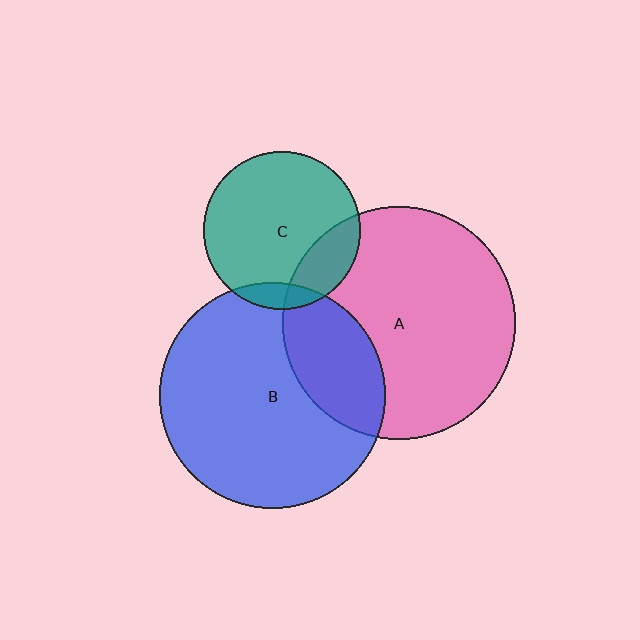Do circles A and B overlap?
Yes.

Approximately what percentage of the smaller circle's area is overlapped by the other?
Approximately 25%.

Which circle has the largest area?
Circle A (pink).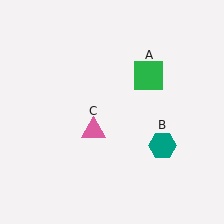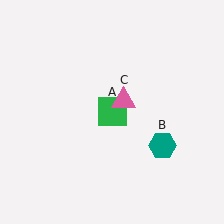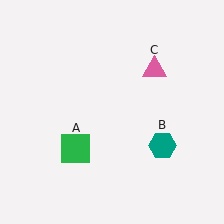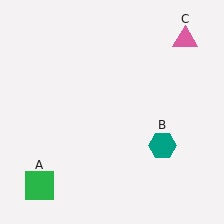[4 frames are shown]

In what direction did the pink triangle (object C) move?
The pink triangle (object C) moved up and to the right.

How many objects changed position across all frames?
2 objects changed position: green square (object A), pink triangle (object C).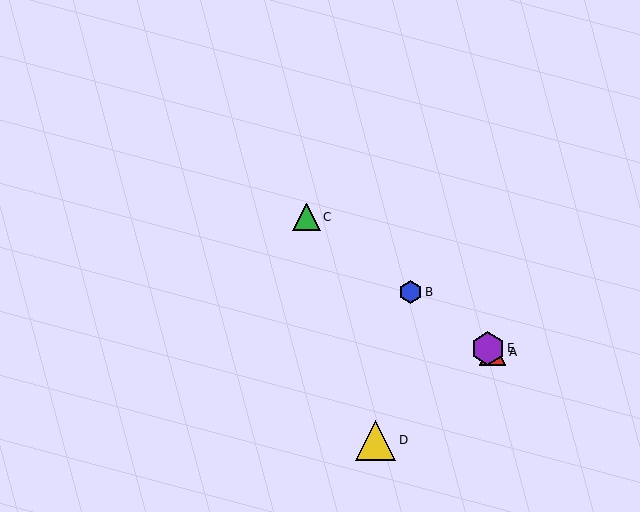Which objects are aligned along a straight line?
Objects A, B, C, E are aligned along a straight line.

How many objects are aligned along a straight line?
4 objects (A, B, C, E) are aligned along a straight line.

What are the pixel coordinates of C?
Object C is at (306, 217).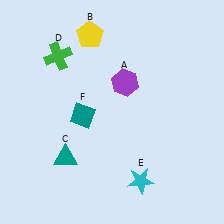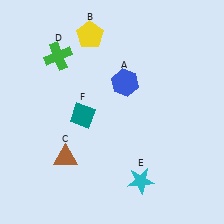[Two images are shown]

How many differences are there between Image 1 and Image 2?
There are 2 differences between the two images.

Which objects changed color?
A changed from purple to blue. C changed from teal to brown.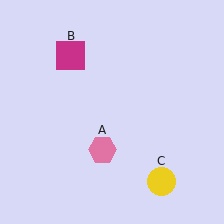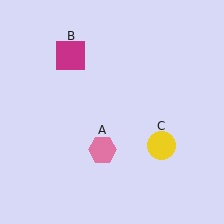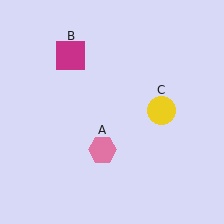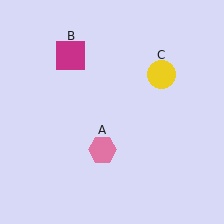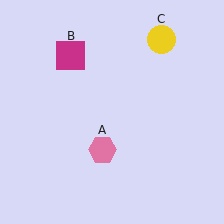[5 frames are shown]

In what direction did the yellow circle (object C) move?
The yellow circle (object C) moved up.